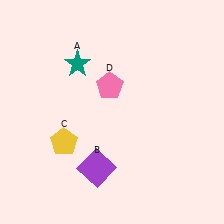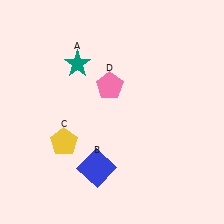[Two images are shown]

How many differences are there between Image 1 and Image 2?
There is 1 difference between the two images.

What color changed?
The square (B) changed from purple in Image 1 to blue in Image 2.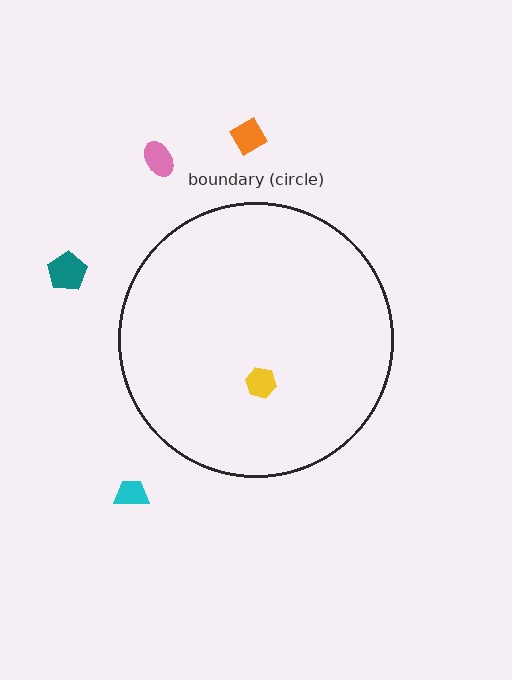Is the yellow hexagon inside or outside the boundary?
Inside.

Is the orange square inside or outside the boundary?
Outside.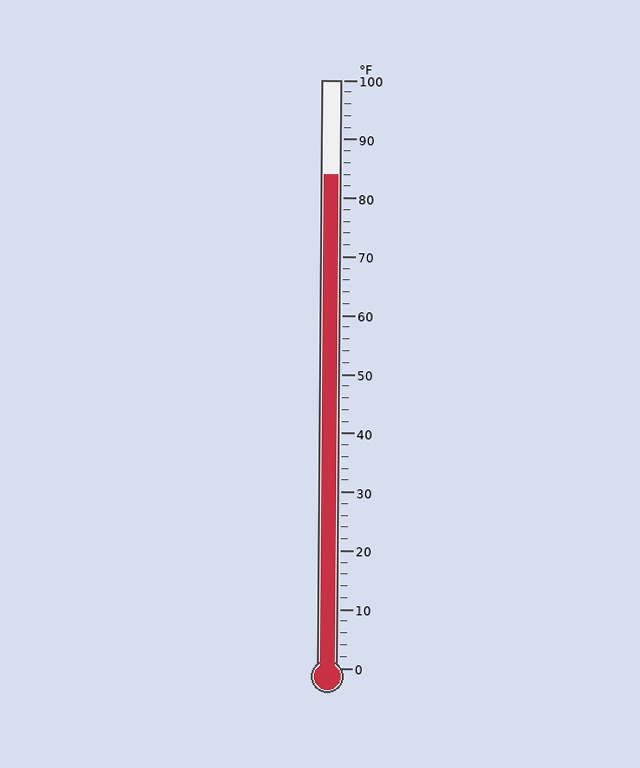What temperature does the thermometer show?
The thermometer shows approximately 84°F.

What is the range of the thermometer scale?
The thermometer scale ranges from 0°F to 100°F.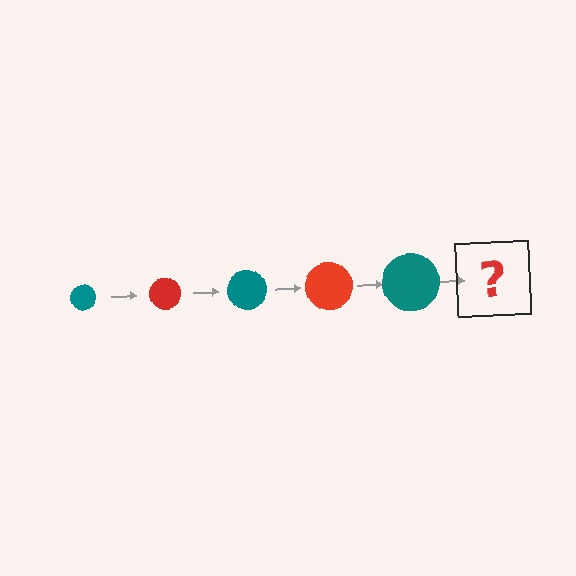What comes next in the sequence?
The next element should be a red circle, larger than the previous one.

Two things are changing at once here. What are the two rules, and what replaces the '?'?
The two rules are that the circle grows larger each step and the color cycles through teal and red. The '?' should be a red circle, larger than the previous one.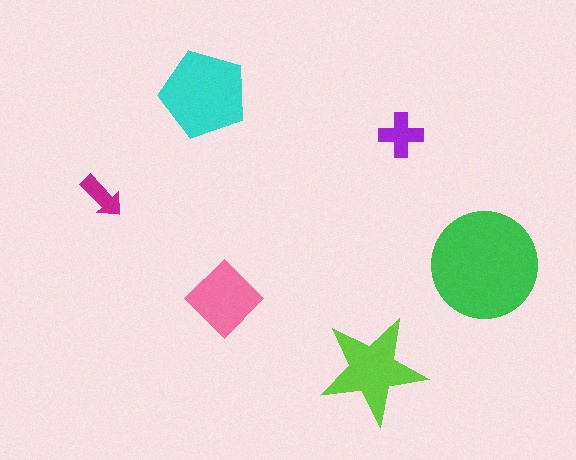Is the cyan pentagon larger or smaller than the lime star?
Larger.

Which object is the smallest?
The magenta arrow.